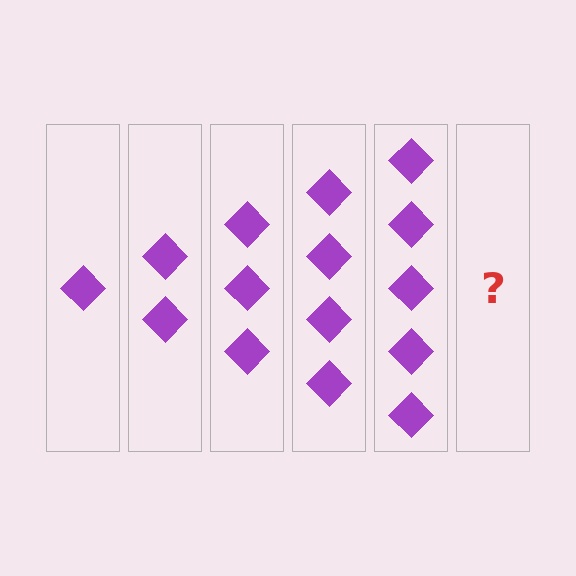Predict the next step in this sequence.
The next step is 6 diamonds.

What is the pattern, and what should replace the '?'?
The pattern is that each step adds one more diamond. The '?' should be 6 diamonds.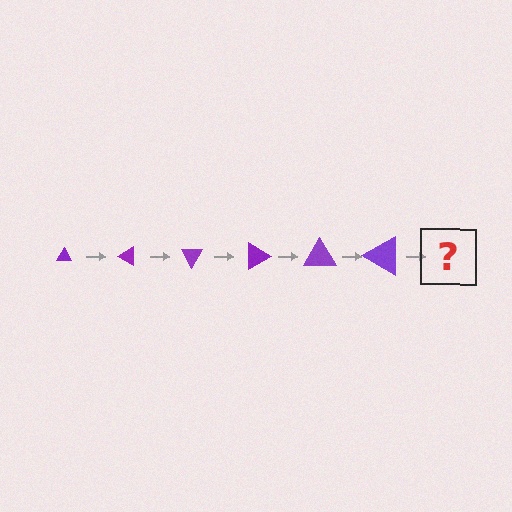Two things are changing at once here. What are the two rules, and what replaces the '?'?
The two rules are that the triangle grows larger each step and it rotates 30 degrees each step. The '?' should be a triangle, larger than the previous one and rotated 180 degrees from the start.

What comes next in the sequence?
The next element should be a triangle, larger than the previous one and rotated 180 degrees from the start.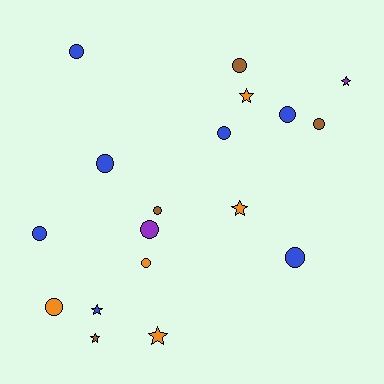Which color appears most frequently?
Blue, with 7 objects.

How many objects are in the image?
There are 18 objects.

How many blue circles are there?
There are 6 blue circles.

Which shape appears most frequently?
Circle, with 12 objects.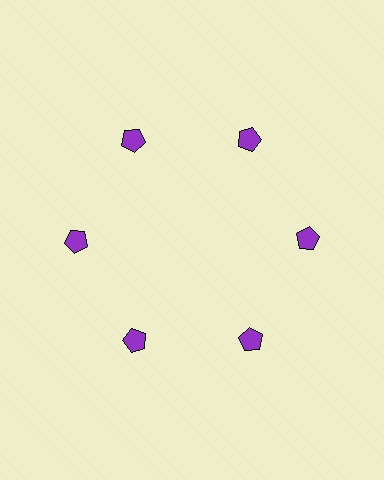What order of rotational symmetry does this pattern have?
This pattern has 6-fold rotational symmetry.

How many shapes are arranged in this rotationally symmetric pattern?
There are 6 shapes, arranged in 6 groups of 1.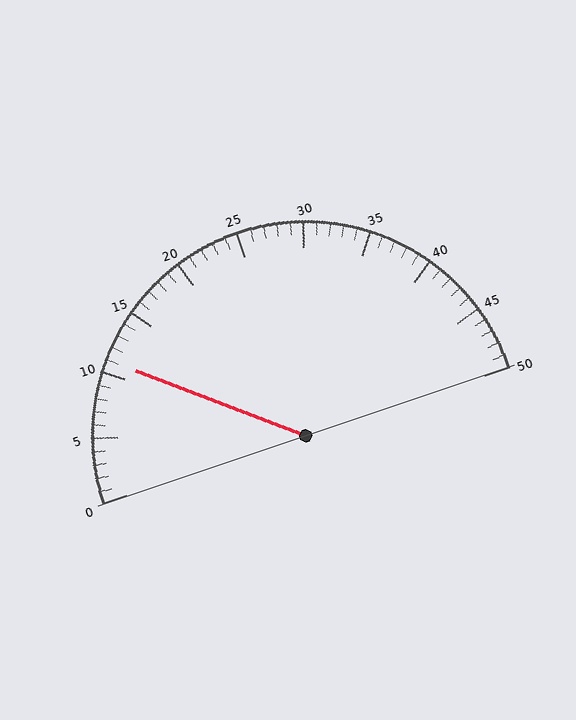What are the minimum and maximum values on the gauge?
The gauge ranges from 0 to 50.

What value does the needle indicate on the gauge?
The needle indicates approximately 11.